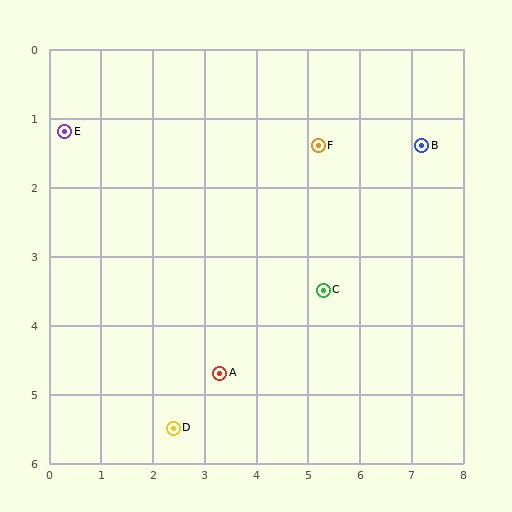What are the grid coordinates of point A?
Point A is at approximately (3.3, 4.7).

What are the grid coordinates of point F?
Point F is at approximately (5.2, 1.4).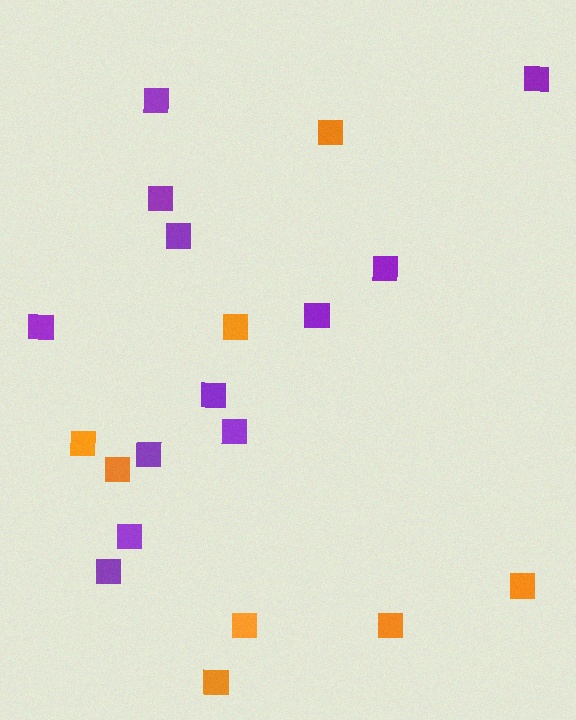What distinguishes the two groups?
There are 2 groups: one group of orange squares (8) and one group of purple squares (12).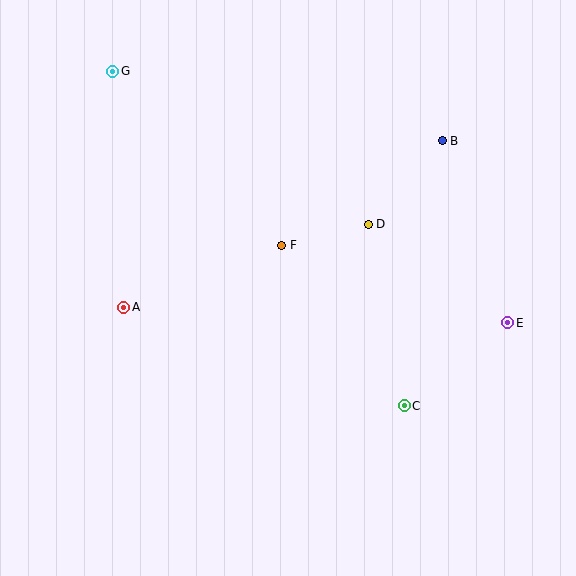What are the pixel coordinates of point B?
Point B is at (442, 141).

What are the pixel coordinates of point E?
Point E is at (508, 323).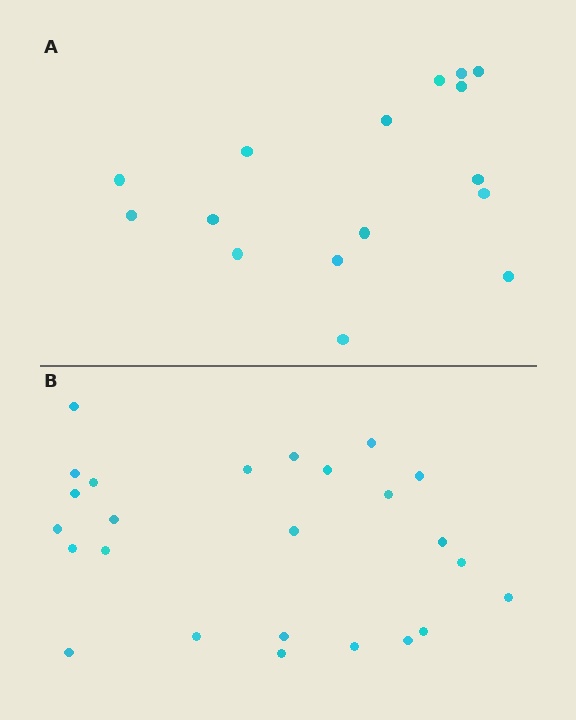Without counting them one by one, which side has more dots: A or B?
Region B (the bottom region) has more dots.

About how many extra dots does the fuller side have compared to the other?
Region B has roughly 8 or so more dots than region A.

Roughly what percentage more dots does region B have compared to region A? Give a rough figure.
About 55% more.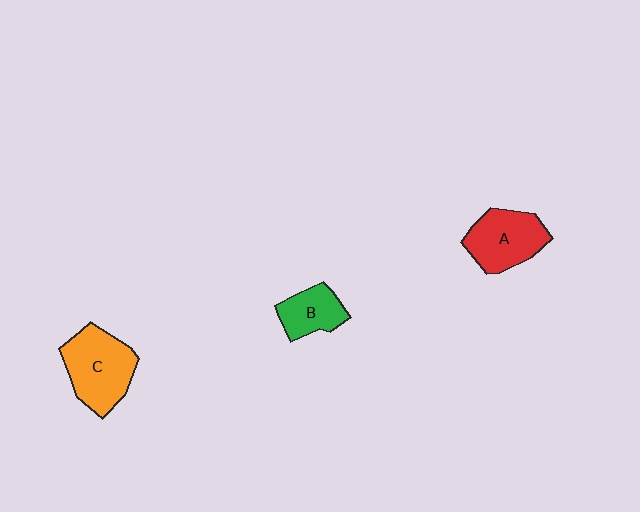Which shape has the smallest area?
Shape B (green).